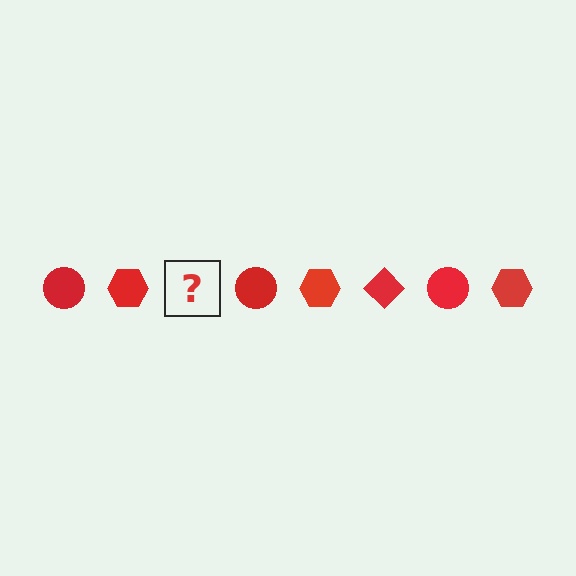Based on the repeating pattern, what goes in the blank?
The blank should be a red diamond.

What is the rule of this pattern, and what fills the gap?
The rule is that the pattern cycles through circle, hexagon, diamond shapes in red. The gap should be filled with a red diamond.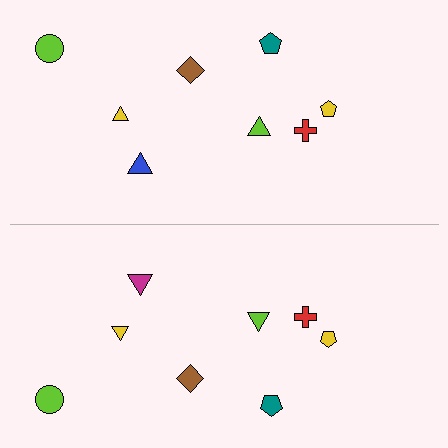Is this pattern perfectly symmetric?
No, the pattern is not perfectly symmetric. The magenta triangle on the bottom side breaks the symmetry — its mirror counterpart is blue.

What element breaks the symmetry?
The magenta triangle on the bottom side breaks the symmetry — its mirror counterpart is blue.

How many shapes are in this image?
There are 16 shapes in this image.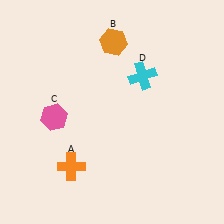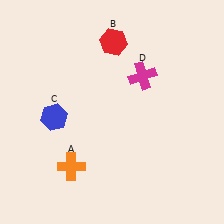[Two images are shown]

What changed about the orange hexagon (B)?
In Image 1, B is orange. In Image 2, it changed to red.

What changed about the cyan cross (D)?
In Image 1, D is cyan. In Image 2, it changed to magenta.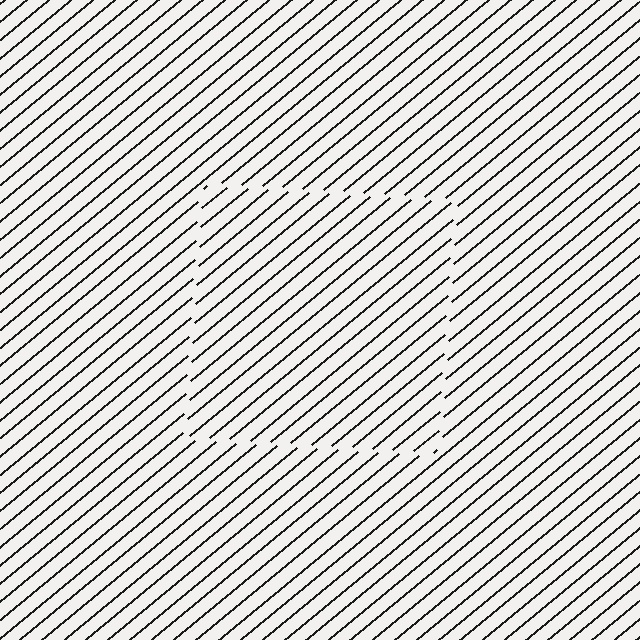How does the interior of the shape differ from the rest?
The interior of the shape contains the same grating, shifted by half a period — the contour is defined by the phase discontinuity where line-ends from the inner and outer gratings abut.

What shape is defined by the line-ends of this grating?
An illusory square. The interior of the shape contains the same grating, shifted by half a period — the contour is defined by the phase discontinuity where line-ends from the inner and outer gratings abut.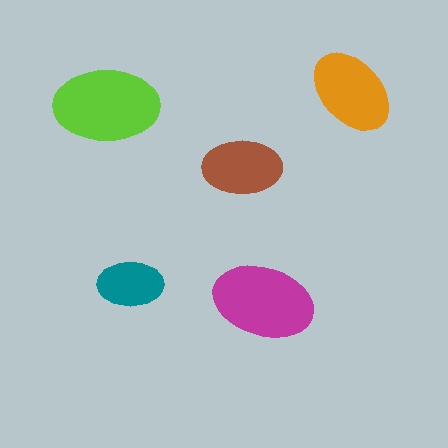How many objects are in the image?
There are 5 objects in the image.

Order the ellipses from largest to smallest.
the lime one, the magenta one, the orange one, the brown one, the teal one.